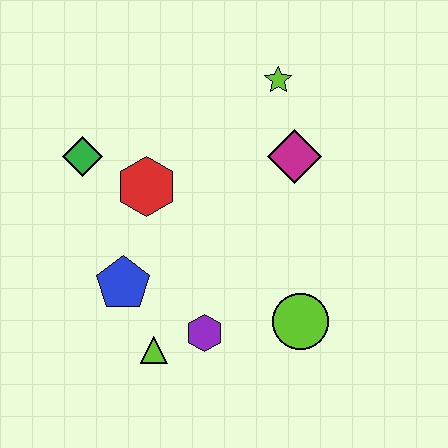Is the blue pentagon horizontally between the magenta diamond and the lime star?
No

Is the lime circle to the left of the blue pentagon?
No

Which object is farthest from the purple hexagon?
The lime star is farthest from the purple hexagon.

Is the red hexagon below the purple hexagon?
No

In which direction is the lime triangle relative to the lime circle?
The lime triangle is to the left of the lime circle.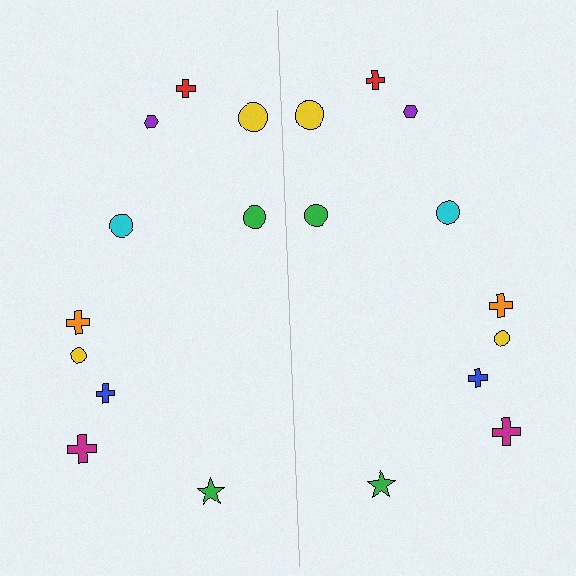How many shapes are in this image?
There are 20 shapes in this image.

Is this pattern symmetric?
Yes, this pattern has bilateral (reflection) symmetry.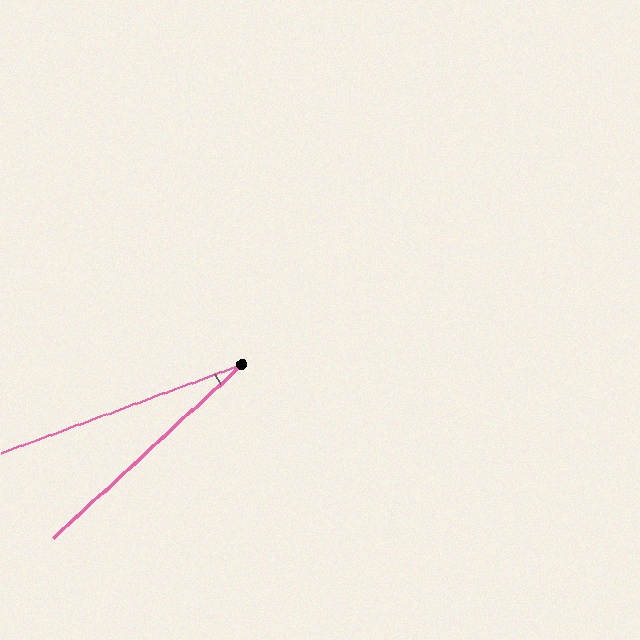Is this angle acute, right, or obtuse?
It is acute.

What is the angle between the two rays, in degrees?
Approximately 22 degrees.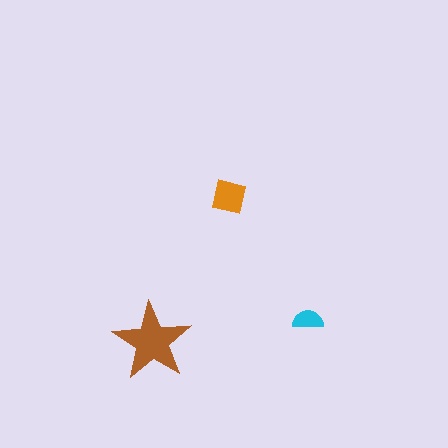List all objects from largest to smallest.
The brown star, the orange square, the cyan semicircle.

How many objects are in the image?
There are 3 objects in the image.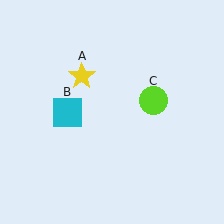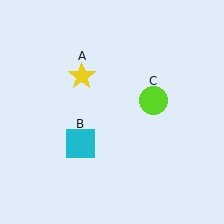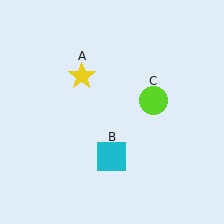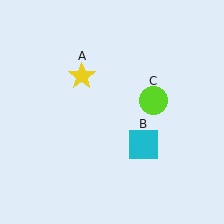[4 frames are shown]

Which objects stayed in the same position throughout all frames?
Yellow star (object A) and lime circle (object C) remained stationary.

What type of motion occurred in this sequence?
The cyan square (object B) rotated counterclockwise around the center of the scene.